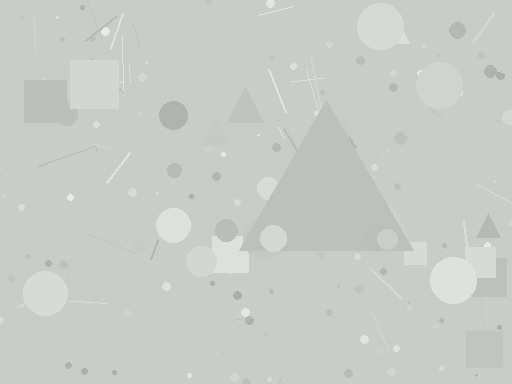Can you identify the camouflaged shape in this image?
The camouflaged shape is a triangle.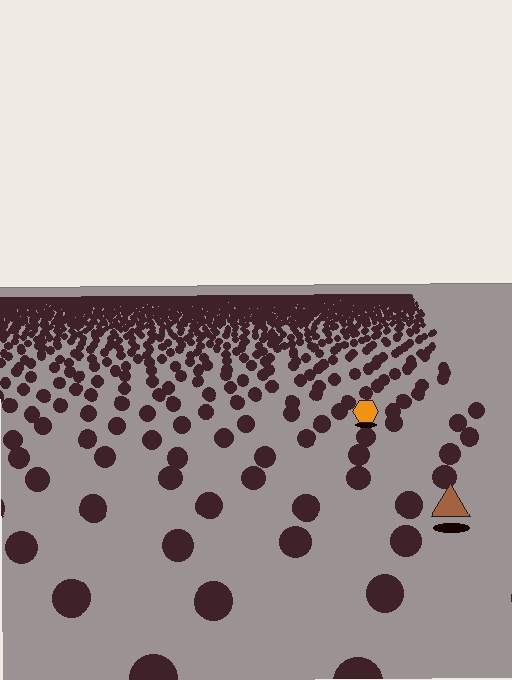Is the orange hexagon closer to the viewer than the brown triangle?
No. The brown triangle is closer — you can tell from the texture gradient: the ground texture is coarser near it.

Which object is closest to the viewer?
The brown triangle is closest. The texture marks near it are larger and more spread out.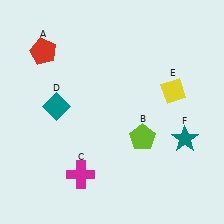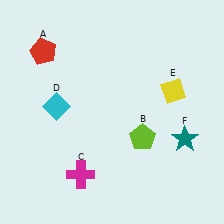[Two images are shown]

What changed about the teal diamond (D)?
In Image 1, D is teal. In Image 2, it changed to cyan.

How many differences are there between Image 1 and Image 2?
There is 1 difference between the two images.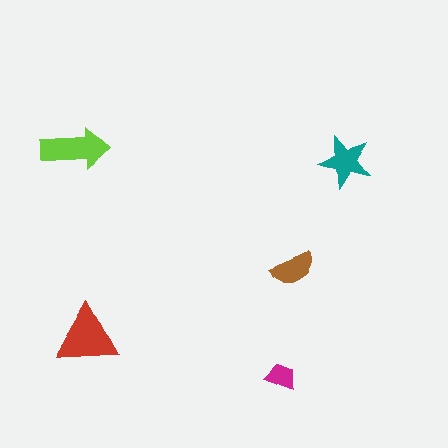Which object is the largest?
The red triangle.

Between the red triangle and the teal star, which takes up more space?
The red triangle.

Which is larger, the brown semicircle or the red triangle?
The red triangle.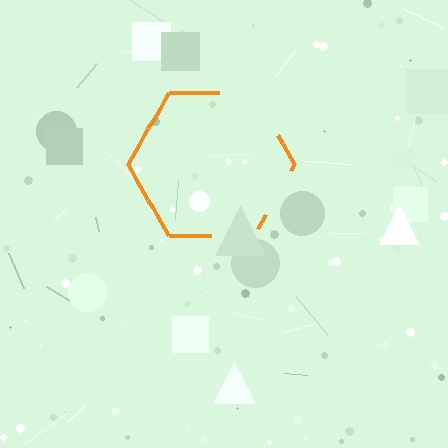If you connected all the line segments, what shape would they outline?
They would outline a hexagon.